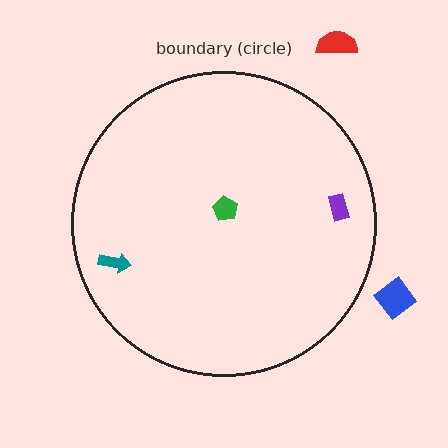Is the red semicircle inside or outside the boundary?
Outside.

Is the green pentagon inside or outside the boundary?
Inside.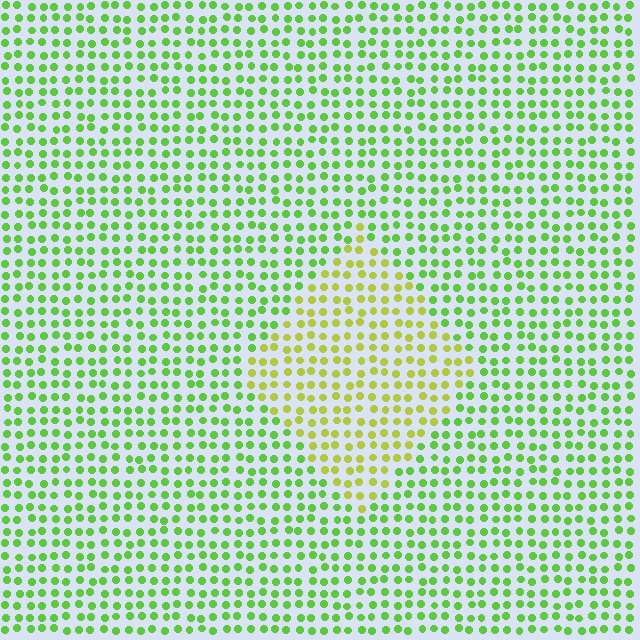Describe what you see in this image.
The image is filled with small lime elements in a uniform arrangement. A diamond-shaped region is visible where the elements are tinted to a slightly different hue, forming a subtle color boundary.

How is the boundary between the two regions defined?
The boundary is defined purely by a slight shift in hue (about 37 degrees). Spacing, size, and orientation are identical on both sides.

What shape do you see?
I see a diamond.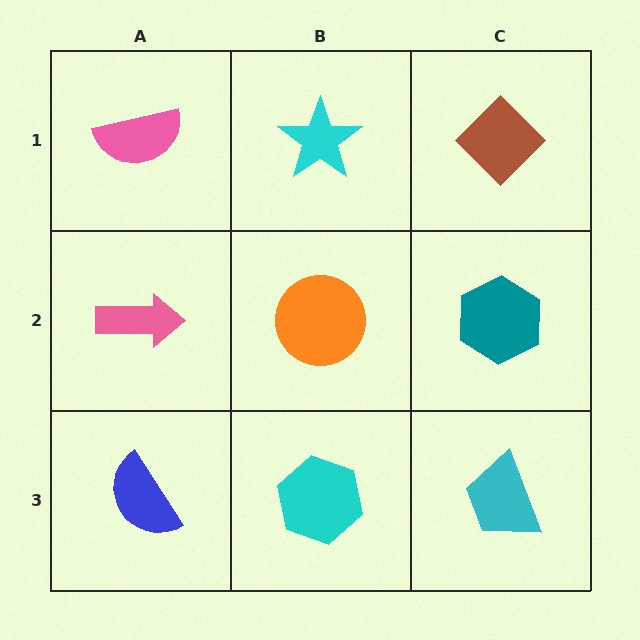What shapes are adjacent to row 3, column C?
A teal hexagon (row 2, column C), a cyan hexagon (row 3, column B).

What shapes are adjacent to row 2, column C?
A brown diamond (row 1, column C), a cyan trapezoid (row 3, column C), an orange circle (row 2, column B).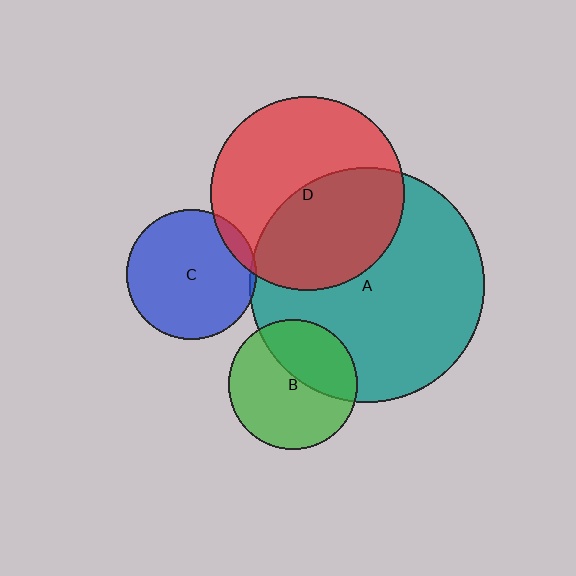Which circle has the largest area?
Circle A (teal).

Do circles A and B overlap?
Yes.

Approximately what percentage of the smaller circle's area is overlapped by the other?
Approximately 40%.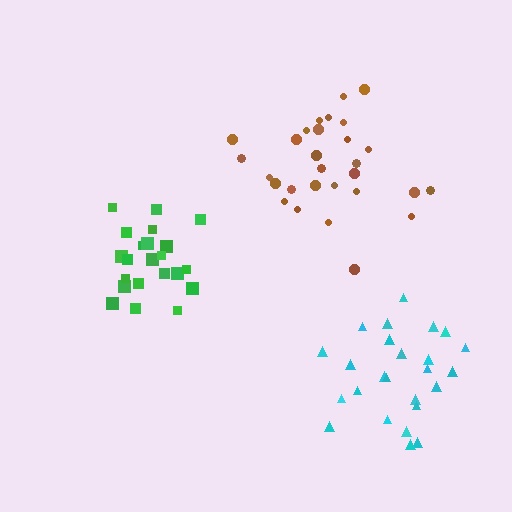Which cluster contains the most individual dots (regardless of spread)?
Brown (29).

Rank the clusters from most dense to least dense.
green, brown, cyan.